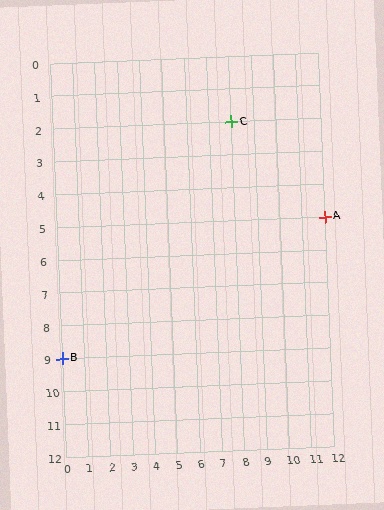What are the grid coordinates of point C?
Point C is at grid coordinates (8, 2).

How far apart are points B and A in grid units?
Points B and A are 12 columns and 4 rows apart (about 12.6 grid units diagonally).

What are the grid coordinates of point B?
Point B is at grid coordinates (0, 9).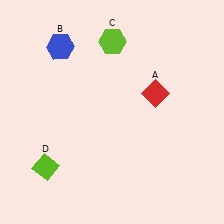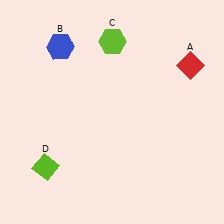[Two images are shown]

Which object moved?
The red diamond (A) moved right.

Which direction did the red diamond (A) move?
The red diamond (A) moved right.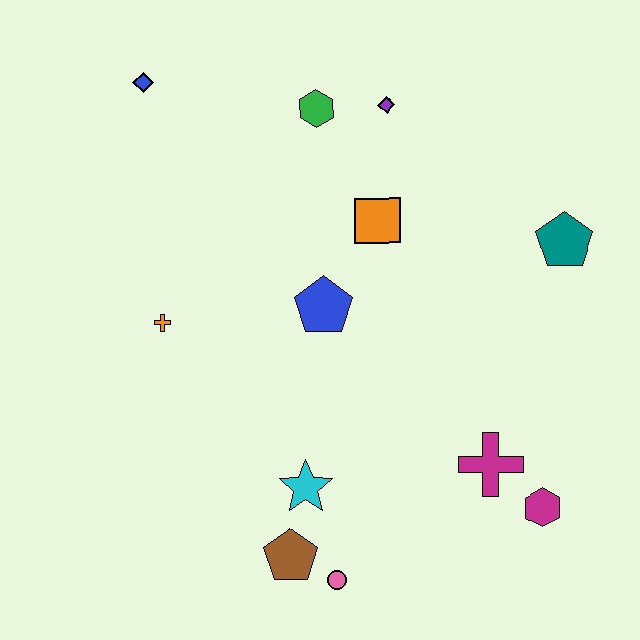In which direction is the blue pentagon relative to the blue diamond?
The blue pentagon is below the blue diamond.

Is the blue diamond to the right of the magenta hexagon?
No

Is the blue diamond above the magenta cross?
Yes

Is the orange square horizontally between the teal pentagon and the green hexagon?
Yes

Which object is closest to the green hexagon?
The purple diamond is closest to the green hexagon.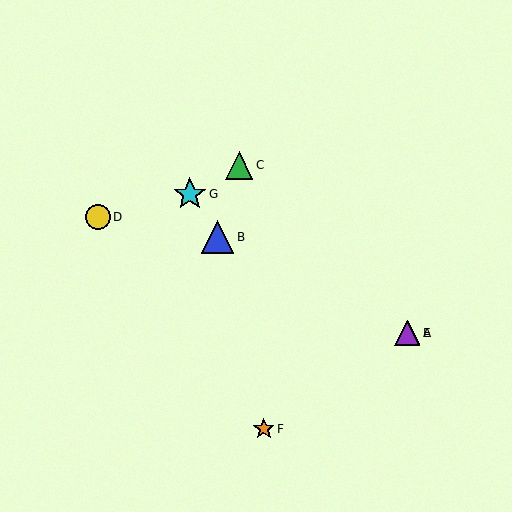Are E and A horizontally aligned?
Yes, both are at y≈333.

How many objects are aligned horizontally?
2 objects (A, E) are aligned horizontally.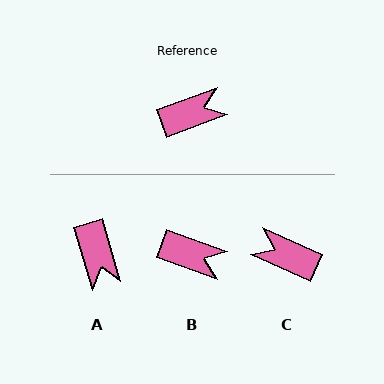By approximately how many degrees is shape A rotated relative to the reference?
Approximately 94 degrees clockwise.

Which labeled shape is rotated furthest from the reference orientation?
C, about 135 degrees away.